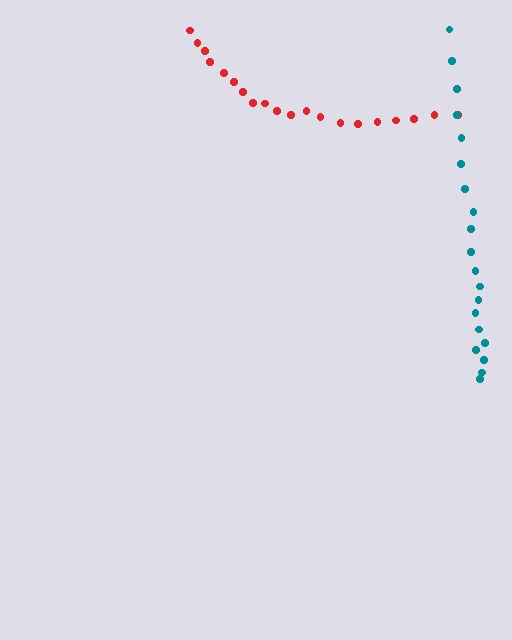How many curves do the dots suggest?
There are 2 distinct paths.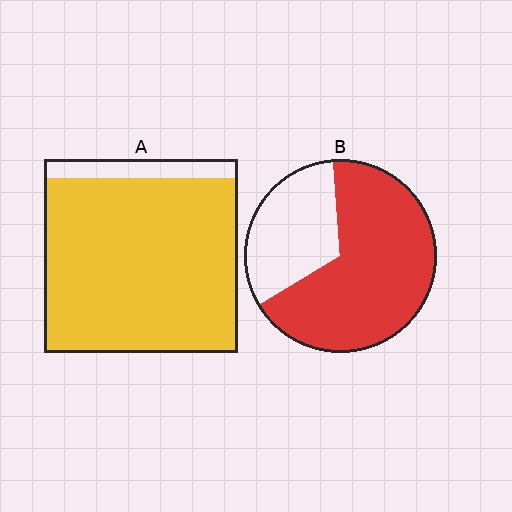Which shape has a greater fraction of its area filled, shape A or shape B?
Shape A.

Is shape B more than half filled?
Yes.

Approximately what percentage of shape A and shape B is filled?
A is approximately 90% and B is approximately 70%.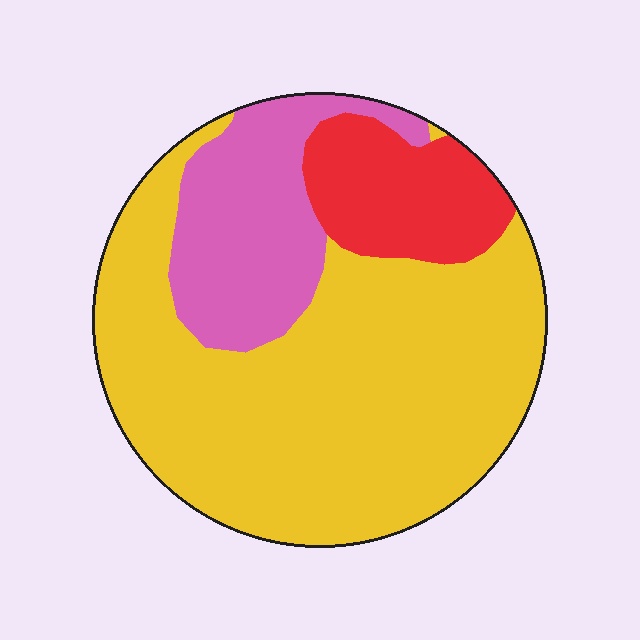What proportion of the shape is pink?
Pink covers about 20% of the shape.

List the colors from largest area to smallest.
From largest to smallest: yellow, pink, red.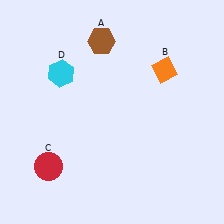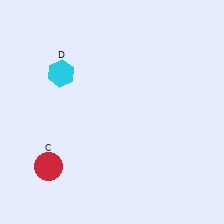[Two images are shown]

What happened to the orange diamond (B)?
The orange diamond (B) was removed in Image 2. It was in the top-right area of Image 1.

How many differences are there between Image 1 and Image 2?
There are 2 differences between the two images.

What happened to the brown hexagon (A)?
The brown hexagon (A) was removed in Image 2. It was in the top-left area of Image 1.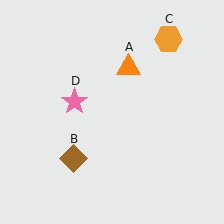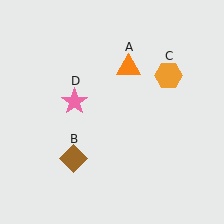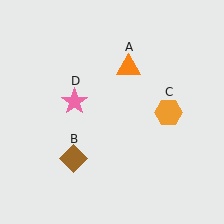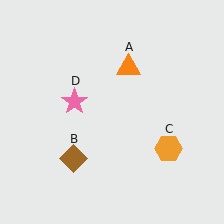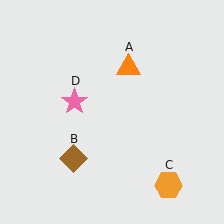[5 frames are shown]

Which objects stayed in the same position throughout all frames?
Orange triangle (object A) and brown diamond (object B) and pink star (object D) remained stationary.